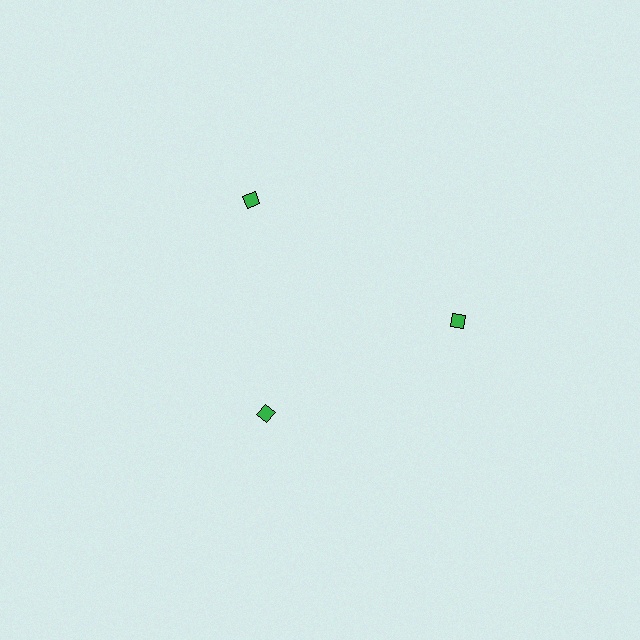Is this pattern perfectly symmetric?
No. The 3 green diamonds are arranged in a ring, but one element near the 7 o'clock position is pulled inward toward the center, breaking the 3-fold rotational symmetry.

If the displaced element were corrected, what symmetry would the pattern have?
It would have 3-fold rotational symmetry — the pattern would map onto itself every 120 degrees.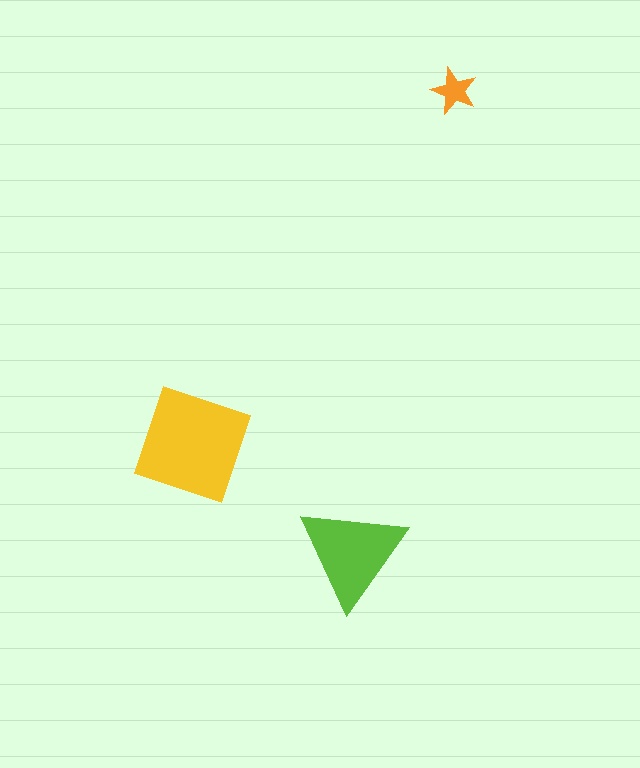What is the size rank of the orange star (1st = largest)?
3rd.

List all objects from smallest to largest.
The orange star, the lime triangle, the yellow square.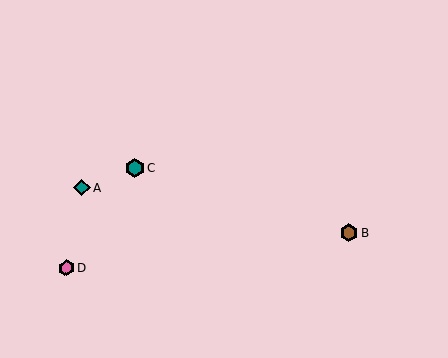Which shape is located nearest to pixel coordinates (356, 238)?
The brown hexagon (labeled B) at (349, 233) is nearest to that location.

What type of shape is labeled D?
Shape D is a pink hexagon.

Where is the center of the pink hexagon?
The center of the pink hexagon is at (66, 268).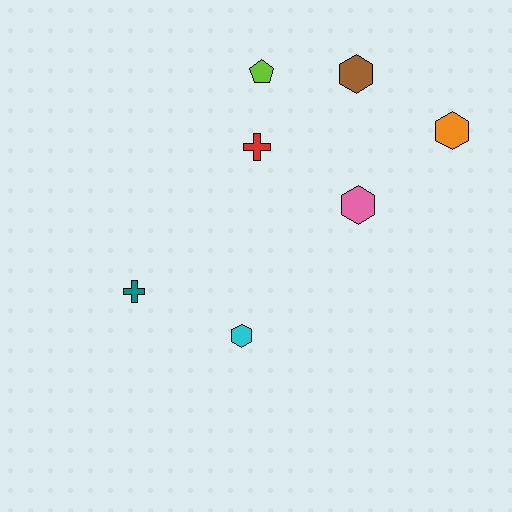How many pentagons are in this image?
There is 1 pentagon.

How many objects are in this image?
There are 7 objects.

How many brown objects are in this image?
There is 1 brown object.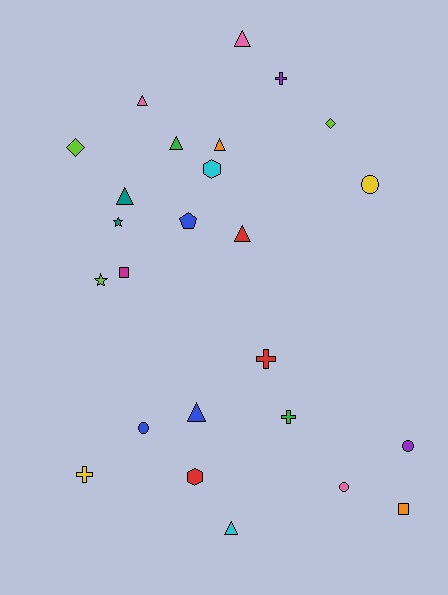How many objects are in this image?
There are 25 objects.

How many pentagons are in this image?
There is 1 pentagon.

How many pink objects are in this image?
There are 3 pink objects.